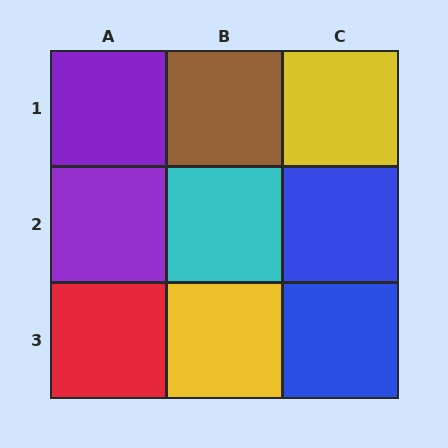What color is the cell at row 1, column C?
Yellow.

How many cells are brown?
1 cell is brown.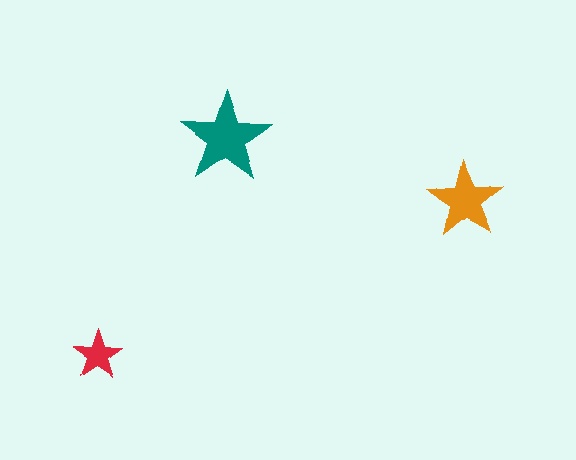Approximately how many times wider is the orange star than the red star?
About 1.5 times wider.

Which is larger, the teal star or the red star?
The teal one.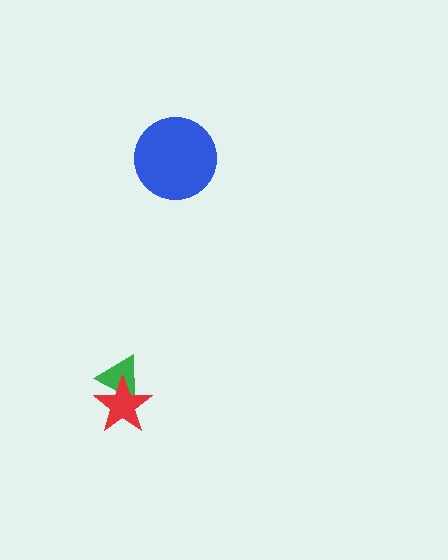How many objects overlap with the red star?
1 object overlaps with the red star.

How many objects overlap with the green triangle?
1 object overlaps with the green triangle.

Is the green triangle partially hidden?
Yes, it is partially covered by another shape.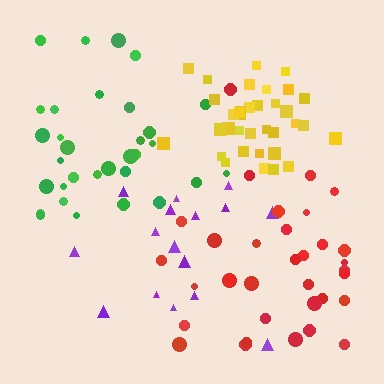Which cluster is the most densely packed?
Yellow.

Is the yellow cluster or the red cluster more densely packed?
Yellow.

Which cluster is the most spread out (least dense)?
Purple.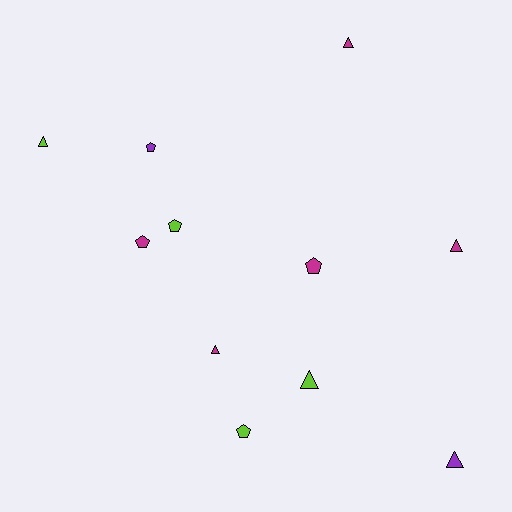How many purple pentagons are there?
There is 1 purple pentagon.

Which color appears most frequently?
Magenta, with 5 objects.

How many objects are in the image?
There are 11 objects.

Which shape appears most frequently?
Triangle, with 6 objects.